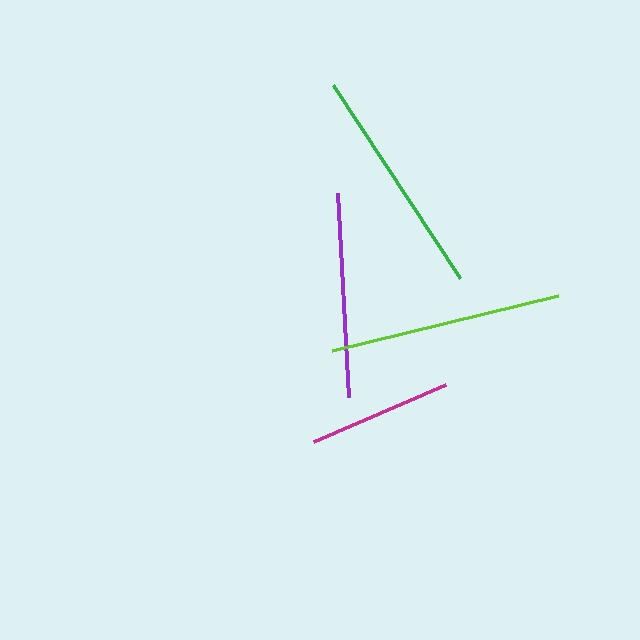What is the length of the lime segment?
The lime segment is approximately 233 pixels long.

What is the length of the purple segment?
The purple segment is approximately 205 pixels long.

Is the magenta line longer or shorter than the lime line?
The lime line is longer than the magenta line.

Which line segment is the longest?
The lime line is the longest at approximately 233 pixels.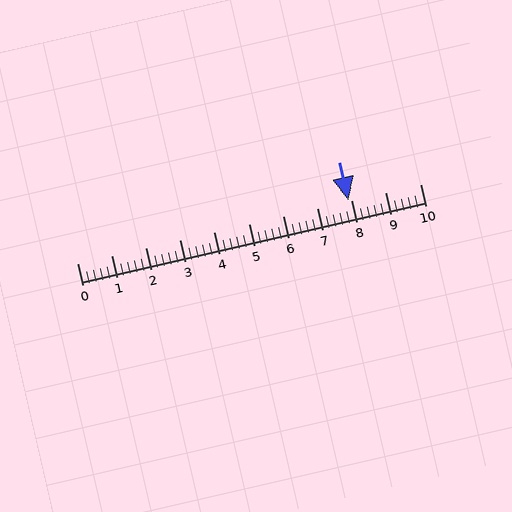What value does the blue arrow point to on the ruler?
The blue arrow points to approximately 7.9.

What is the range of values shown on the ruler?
The ruler shows values from 0 to 10.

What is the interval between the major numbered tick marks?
The major tick marks are spaced 1 units apart.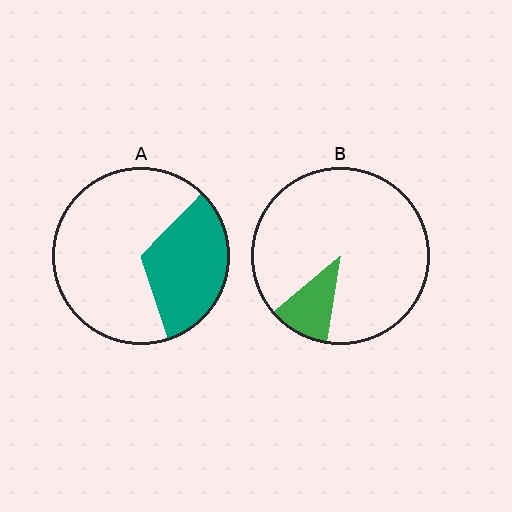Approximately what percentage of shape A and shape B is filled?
A is approximately 35% and B is approximately 10%.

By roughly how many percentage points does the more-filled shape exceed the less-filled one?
By roughly 20 percentage points (A over B).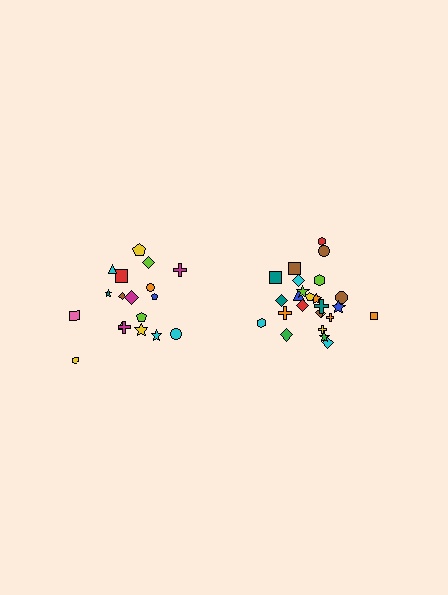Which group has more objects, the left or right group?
The right group.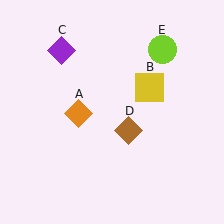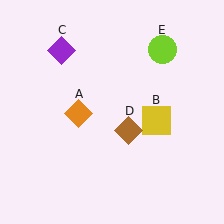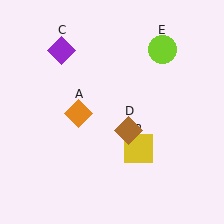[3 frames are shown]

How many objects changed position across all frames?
1 object changed position: yellow square (object B).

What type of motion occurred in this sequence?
The yellow square (object B) rotated clockwise around the center of the scene.